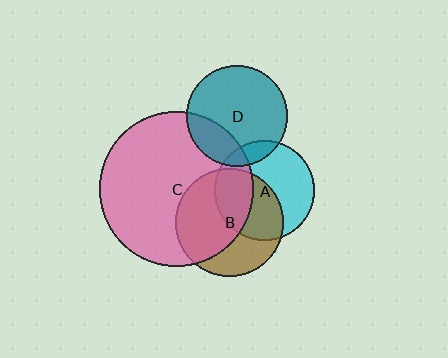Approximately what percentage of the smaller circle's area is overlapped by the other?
Approximately 60%.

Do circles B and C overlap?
Yes.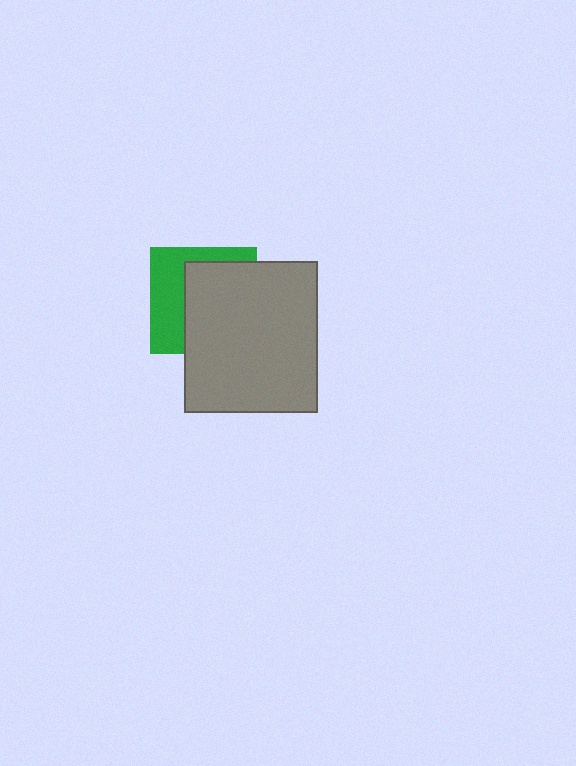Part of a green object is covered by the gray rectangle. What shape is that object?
It is a square.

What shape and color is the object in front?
The object in front is a gray rectangle.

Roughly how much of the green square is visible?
A small part of it is visible (roughly 41%).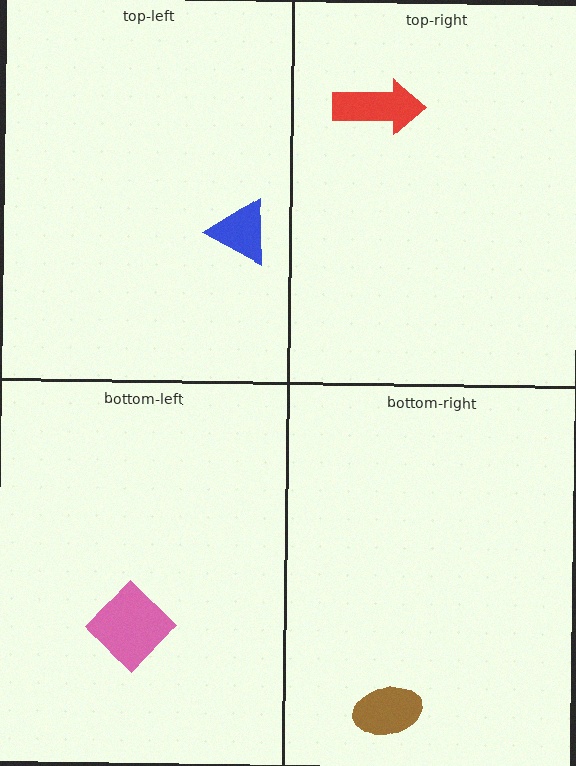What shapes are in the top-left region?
The blue triangle.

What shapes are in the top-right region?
The red arrow.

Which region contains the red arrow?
The top-right region.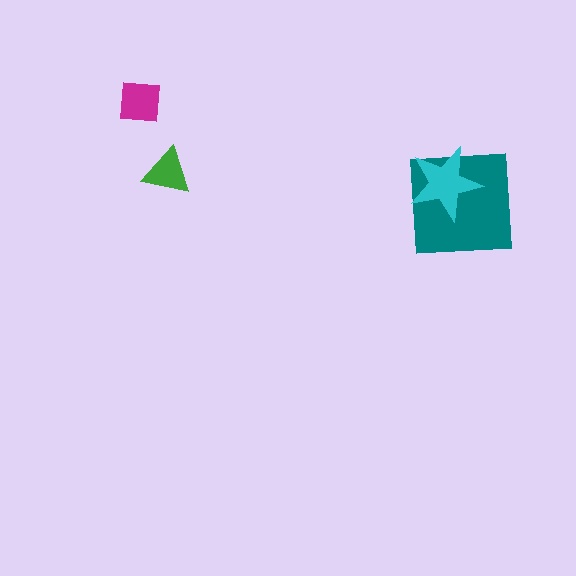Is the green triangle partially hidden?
No, no other shape covers it.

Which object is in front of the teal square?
The cyan star is in front of the teal square.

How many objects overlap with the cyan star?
1 object overlaps with the cyan star.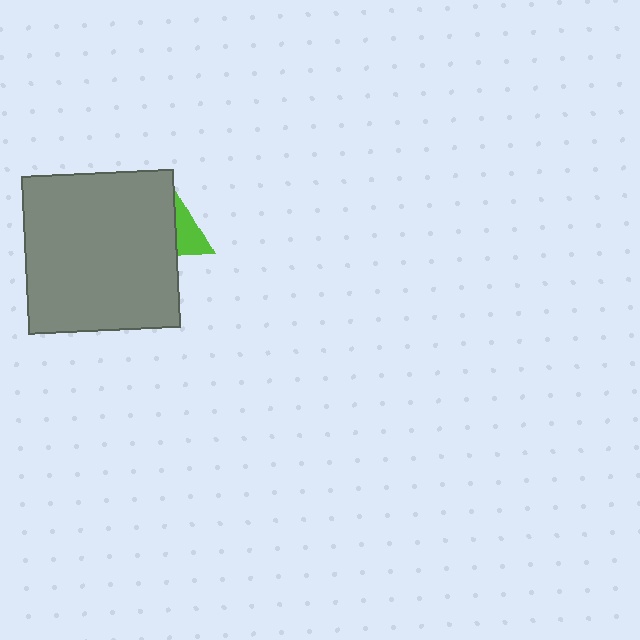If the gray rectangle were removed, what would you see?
You would see the complete lime triangle.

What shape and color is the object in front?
The object in front is a gray rectangle.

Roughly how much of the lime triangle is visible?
A small part of it is visible (roughly 30%).